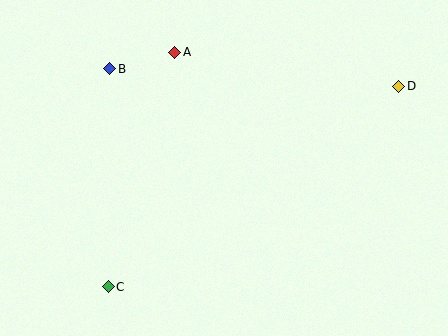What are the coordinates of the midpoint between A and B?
The midpoint between A and B is at (142, 61).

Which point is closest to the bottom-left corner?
Point C is closest to the bottom-left corner.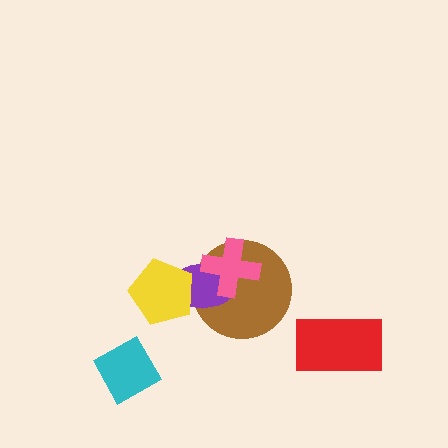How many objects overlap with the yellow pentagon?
1 object overlaps with the yellow pentagon.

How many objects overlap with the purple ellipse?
3 objects overlap with the purple ellipse.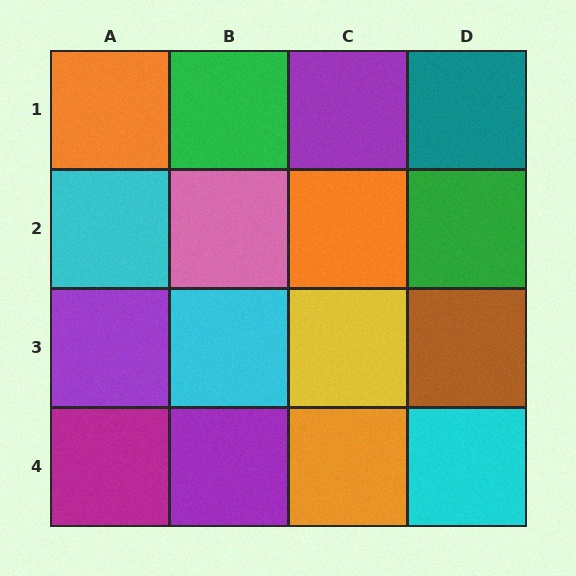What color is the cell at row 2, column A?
Cyan.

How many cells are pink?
1 cell is pink.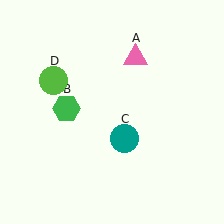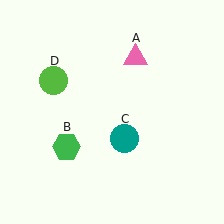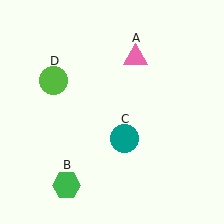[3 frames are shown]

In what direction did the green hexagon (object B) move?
The green hexagon (object B) moved down.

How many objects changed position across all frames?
1 object changed position: green hexagon (object B).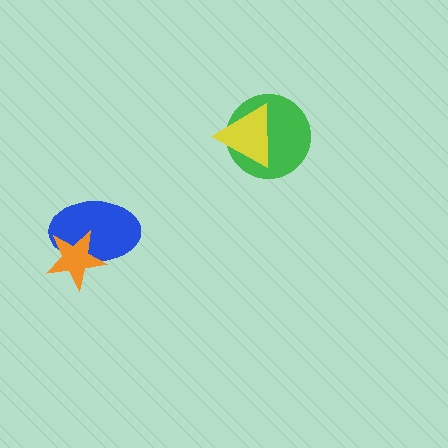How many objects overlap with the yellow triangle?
1 object overlaps with the yellow triangle.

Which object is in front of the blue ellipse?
The orange star is in front of the blue ellipse.